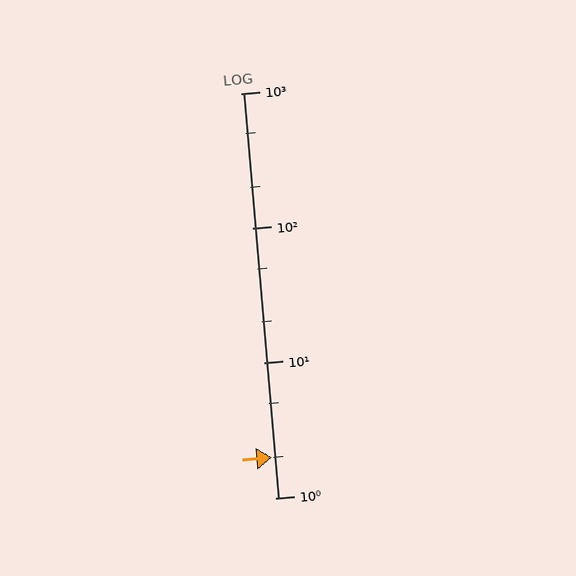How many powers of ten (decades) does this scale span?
The scale spans 3 decades, from 1 to 1000.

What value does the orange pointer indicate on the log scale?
The pointer indicates approximately 2.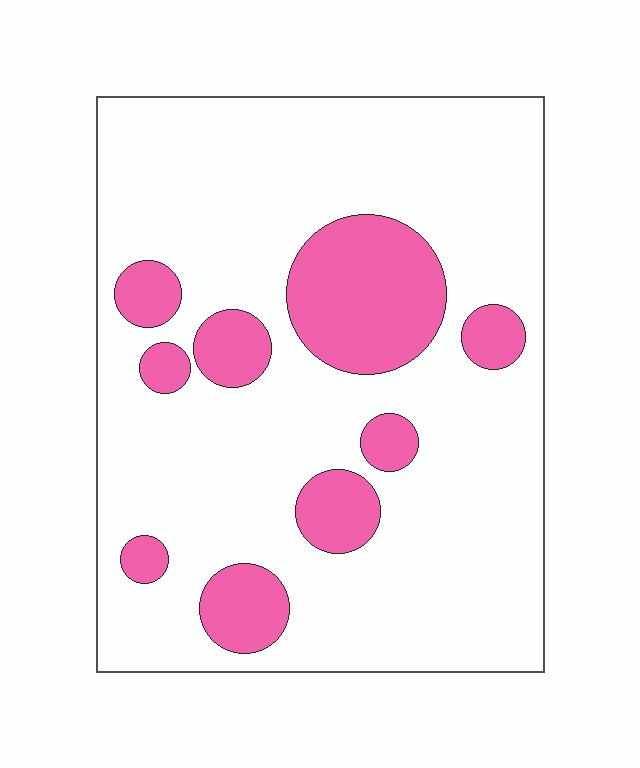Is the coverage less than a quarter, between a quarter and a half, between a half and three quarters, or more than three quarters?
Less than a quarter.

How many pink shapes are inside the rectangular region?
9.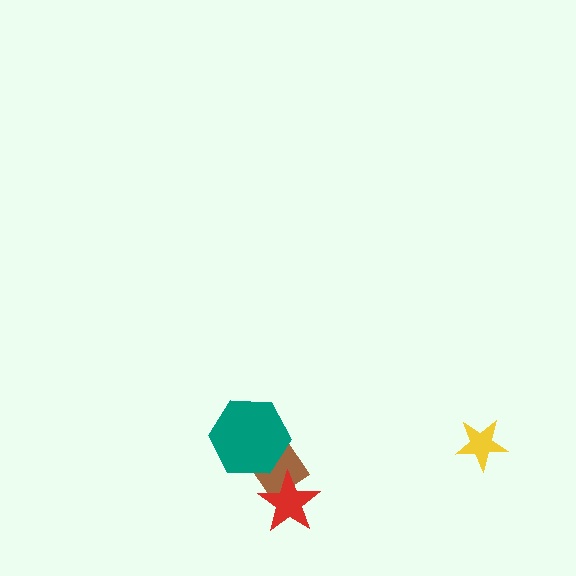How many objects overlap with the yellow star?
0 objects overlap with the yellow star.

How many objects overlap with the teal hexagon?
1 object overlaps with the teal hexagon.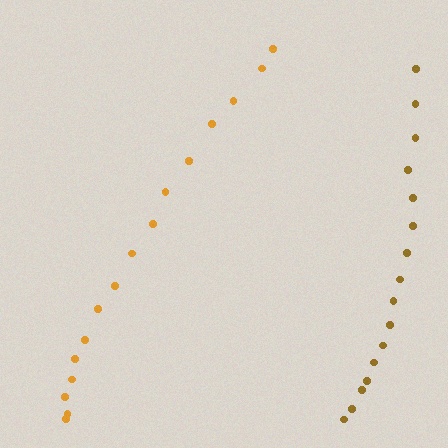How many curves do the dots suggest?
There are 2 distinct paths.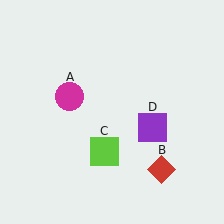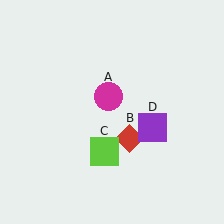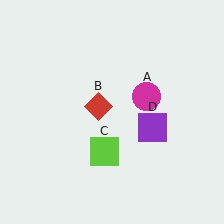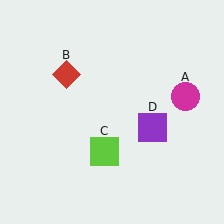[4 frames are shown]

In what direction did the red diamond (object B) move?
The red diamond (object B) moved up and to the left.